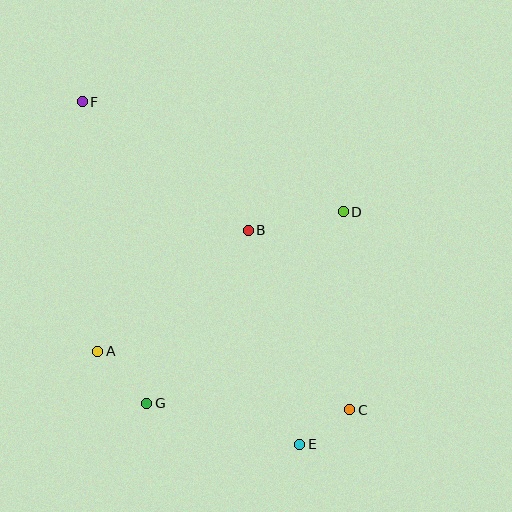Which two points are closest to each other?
Points C and E are closest to each other.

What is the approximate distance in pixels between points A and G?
The distance between A and G is approximately 72 pixels.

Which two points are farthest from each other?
Points C and F are farthest from each other.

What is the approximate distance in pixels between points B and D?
The distance between B and D is approximately 96 pixels.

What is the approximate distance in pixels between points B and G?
The distance between B and G is approximately 201 pixels.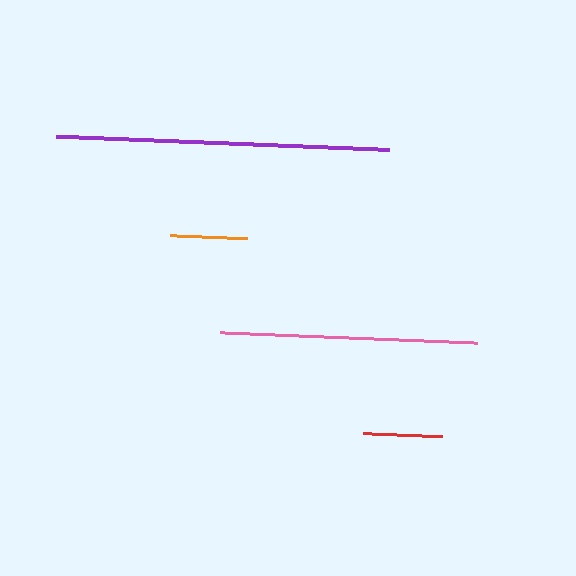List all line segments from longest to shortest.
From longest to shortest: purple, pink, red, orange.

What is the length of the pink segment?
The pink segment is approximately 257 pixels long.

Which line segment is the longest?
The purple line is the longest at approximately 333 pixels.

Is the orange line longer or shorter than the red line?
The red line is longer than the orange line.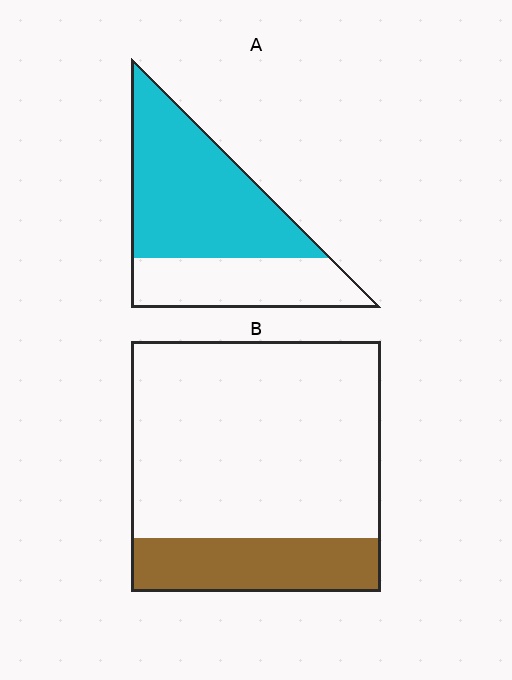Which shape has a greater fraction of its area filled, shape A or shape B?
Shape A.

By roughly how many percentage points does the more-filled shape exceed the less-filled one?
By roughly 45 percentage points (A over B).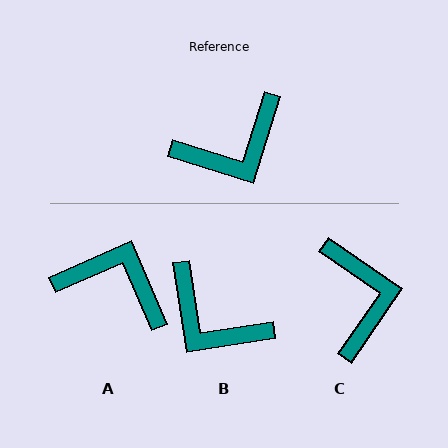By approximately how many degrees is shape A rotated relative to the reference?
Approximately 131 degrees counter-clockwise.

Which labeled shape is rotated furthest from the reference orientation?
A, about 131 degrees away.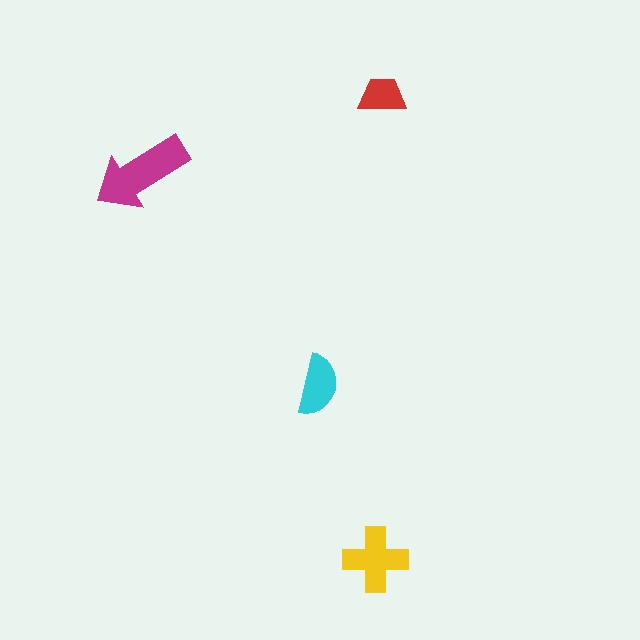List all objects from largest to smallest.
The magenta arrow, the yellow cross, the cyan semicircle, the red trapezoid.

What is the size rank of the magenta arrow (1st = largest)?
1st.